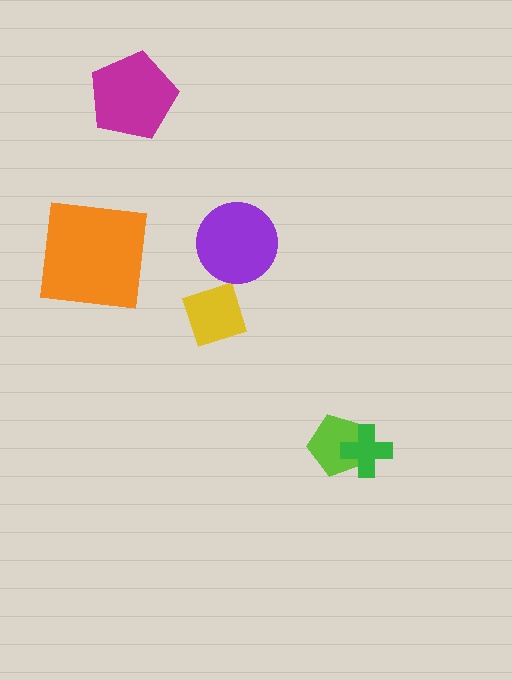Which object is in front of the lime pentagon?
The green cross is in front of the lime pentagon.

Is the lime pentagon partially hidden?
Yes, it is partially covered by another shape.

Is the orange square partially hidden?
No, no other shape covers it.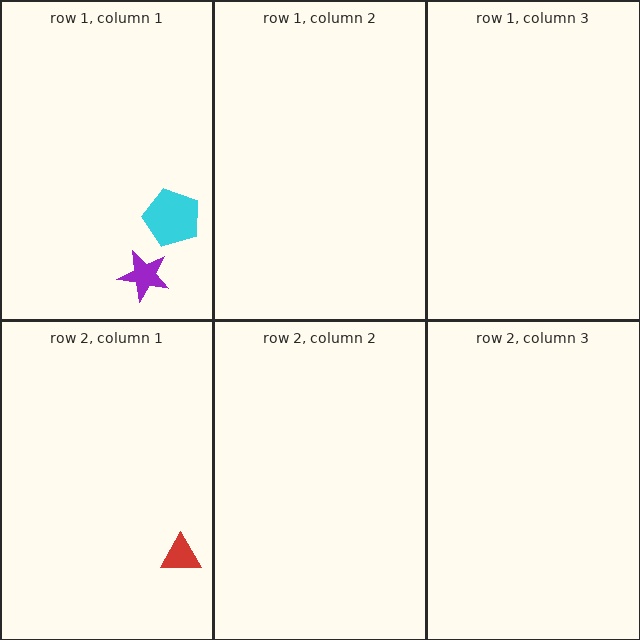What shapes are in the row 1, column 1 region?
The purple star, the cyan pentagon.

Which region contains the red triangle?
The row 2, column 1 region.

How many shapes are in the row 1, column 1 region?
2.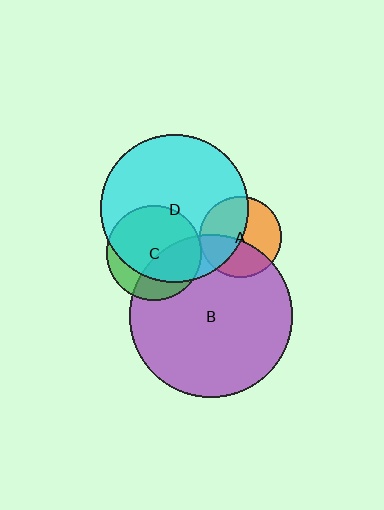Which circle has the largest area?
Circle B (purple).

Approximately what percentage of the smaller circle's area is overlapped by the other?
Approximately 40%.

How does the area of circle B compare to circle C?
Approximately 3.0 times.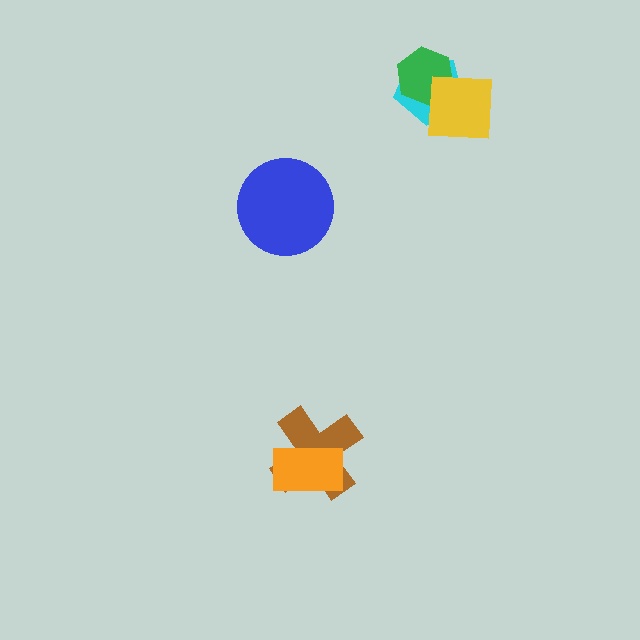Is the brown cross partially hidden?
Yes, it is partially covered by another shape.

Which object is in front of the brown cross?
The orange rectangle is in front of the brown cross.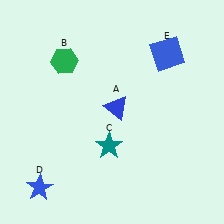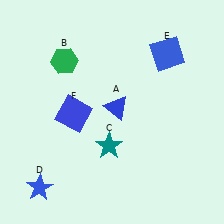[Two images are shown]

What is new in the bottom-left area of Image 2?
A blue square (F) was added in the bottom-left area of Image 2.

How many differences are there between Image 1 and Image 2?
There is 1 difference between the two images.